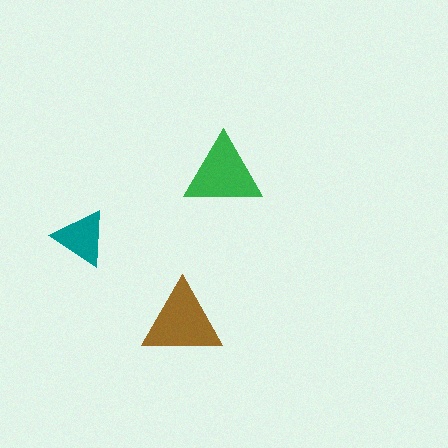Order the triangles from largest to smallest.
the brown one, the green one, the teal one.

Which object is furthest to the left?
The teal triangle is leftmost.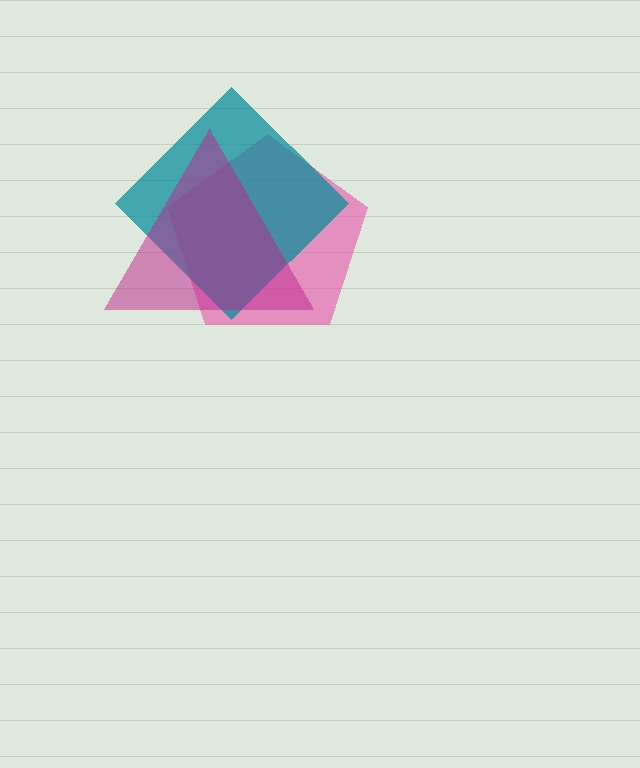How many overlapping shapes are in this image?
There are 3 overlapping shapes in the image.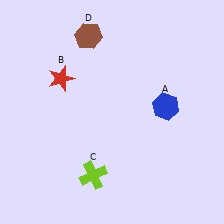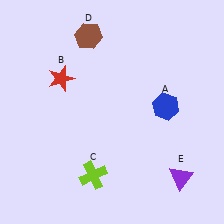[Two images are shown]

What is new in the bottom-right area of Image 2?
A purple triangle (E) was added in the bottom-right area of Image 2.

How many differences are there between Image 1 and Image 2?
There is 1 difference between the two images.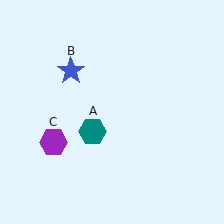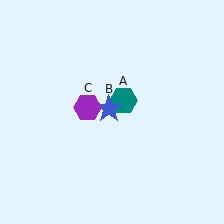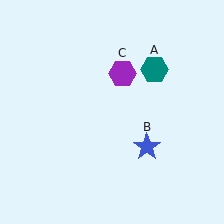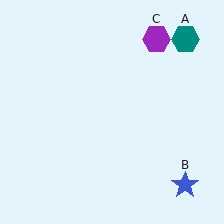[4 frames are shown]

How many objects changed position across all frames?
3 objects changed position: teal hexagon (object A), blue star (object B), purple hexagon (object C).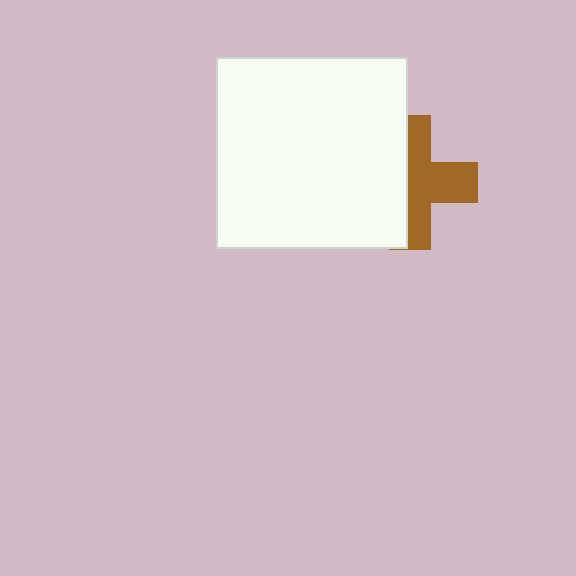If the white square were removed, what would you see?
You would see the complete brown cross.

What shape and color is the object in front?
The object in front is a white square.